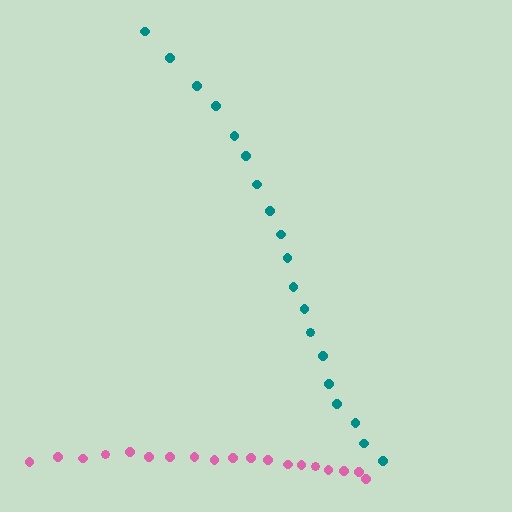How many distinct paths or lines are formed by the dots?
There are 2 distinct paths.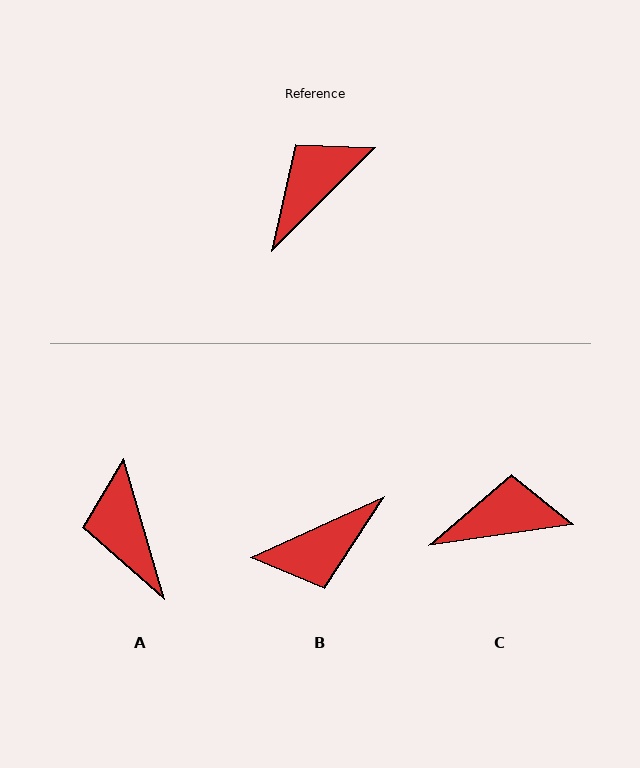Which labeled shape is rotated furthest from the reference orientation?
B, about 159 degrees away.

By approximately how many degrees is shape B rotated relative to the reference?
Approximately 159 degrees counter-clockwise.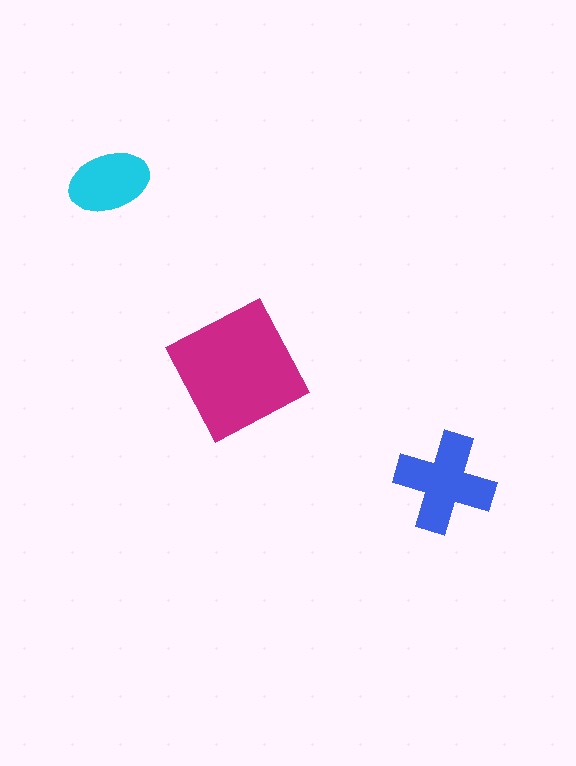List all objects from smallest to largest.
The cyan ellipse, the blue cross, the magenta square.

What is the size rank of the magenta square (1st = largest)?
1st.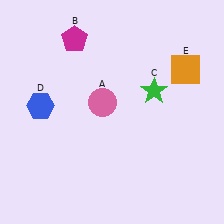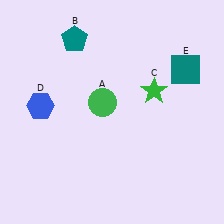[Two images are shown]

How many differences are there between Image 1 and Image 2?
There are 3 differences between the two images.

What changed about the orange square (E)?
In Image 1, E is orange. In Image 2, it changed to teal.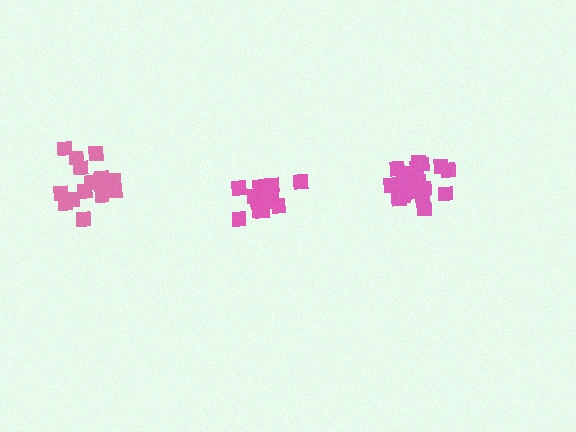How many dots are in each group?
Group 1: 18 dots, Group 2: 12 dots, Group 3: 15 dots (45 total).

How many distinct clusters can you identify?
There are 3 distinct clusters.